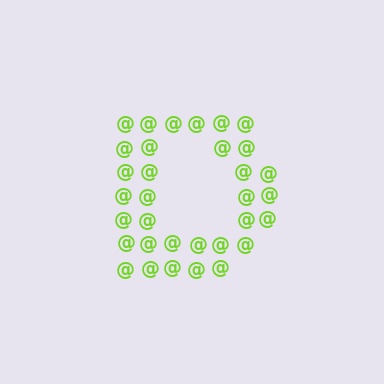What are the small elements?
The small elements are at signs.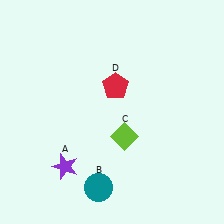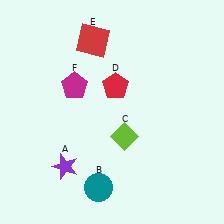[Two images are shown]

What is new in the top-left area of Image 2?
A magenta pentagon (F) was added in the top-left area of Image 2.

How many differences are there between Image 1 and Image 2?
There are 2 differences between the two images.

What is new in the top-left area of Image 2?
A red square (E) was added in the top-left area of Image 2.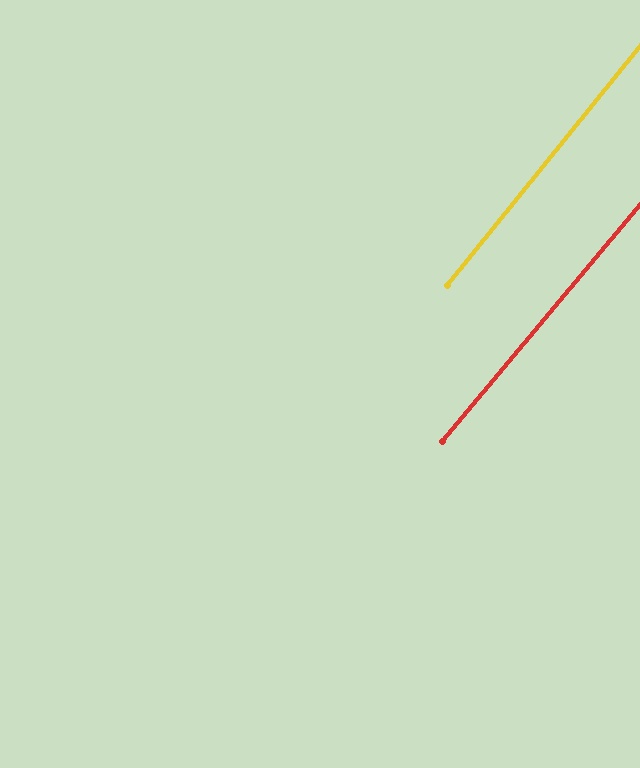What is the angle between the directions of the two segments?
Approximately 1 degree.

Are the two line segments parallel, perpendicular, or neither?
Parallel — their directions differ by only 1.1°.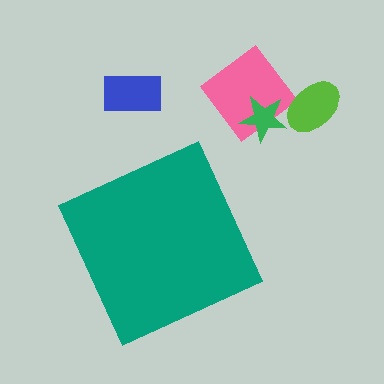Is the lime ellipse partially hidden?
No, the lime ellipse is fully visible.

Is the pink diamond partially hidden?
No, the pink diamond is fully visible.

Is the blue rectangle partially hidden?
No, the blue rectangle is fully visible.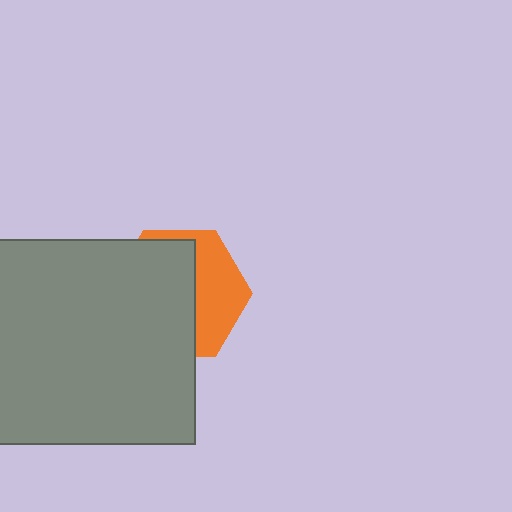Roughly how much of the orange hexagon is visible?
A small part of it is visible (roughly 39%).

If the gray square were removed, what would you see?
You would see the complete orange hexagon.